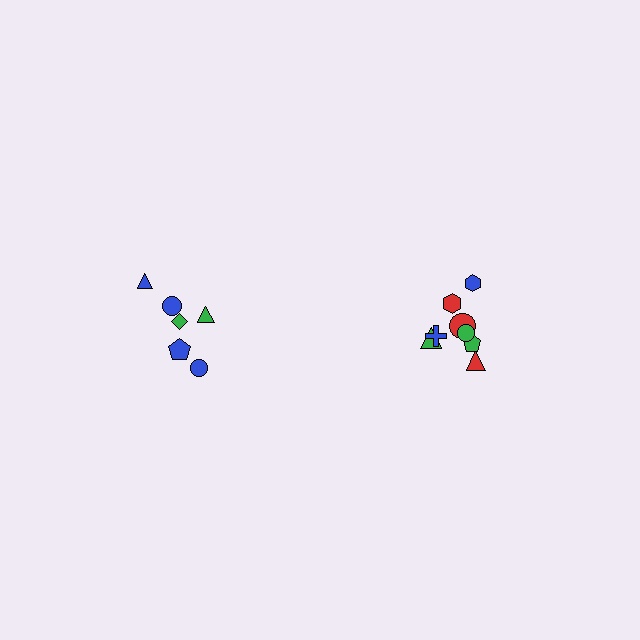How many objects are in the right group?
There are 8 objects.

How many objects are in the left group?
There are 6 objects.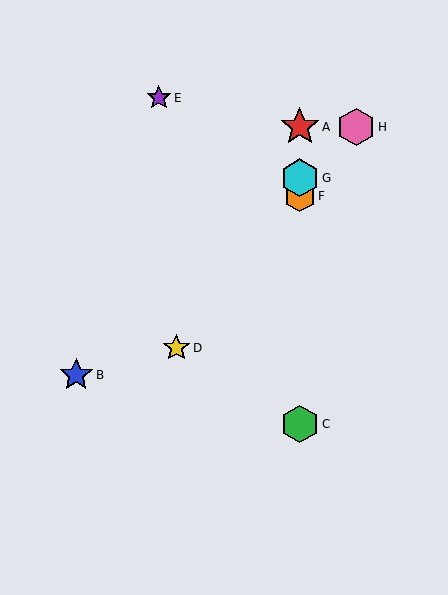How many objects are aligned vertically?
4 objects (A, C, F, G) are aligned vertically.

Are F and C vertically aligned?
Yes, both are at x≈300.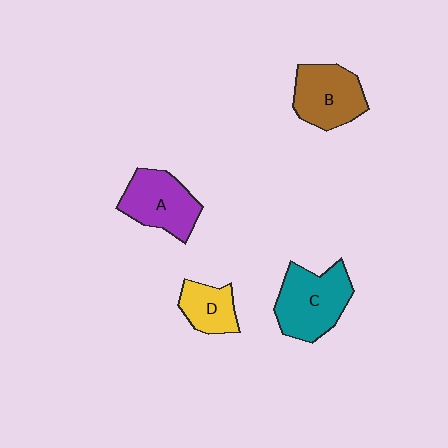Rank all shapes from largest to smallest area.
From largest to smallest: C (teal), B (brown), A (purple), D (yellow).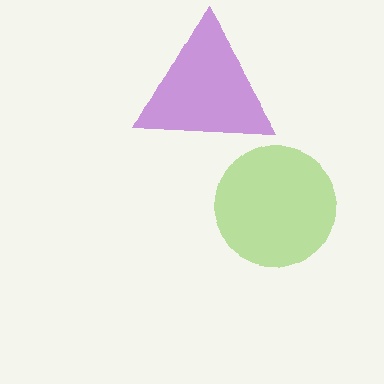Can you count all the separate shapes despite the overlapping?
Yes, there are 2 separate shapes.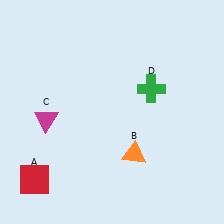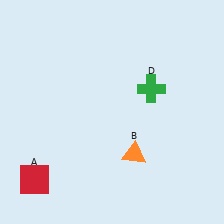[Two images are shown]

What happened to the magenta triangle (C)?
The magenta triangle (C) was removed in Image 2. It was in the bottom-left area of Image 1.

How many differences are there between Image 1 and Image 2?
There is 1 difference between the two images.